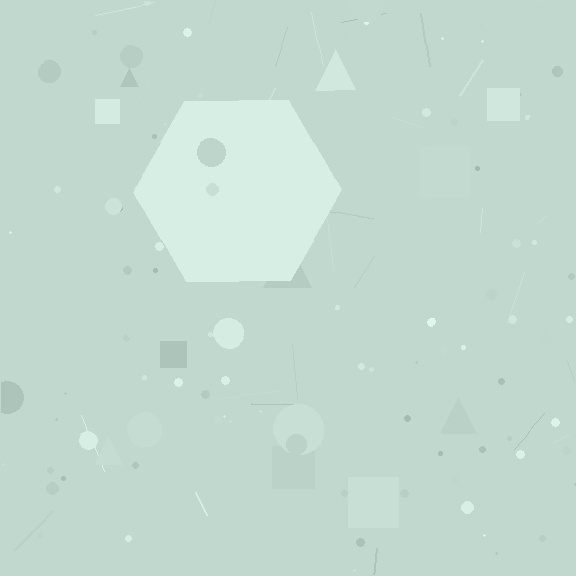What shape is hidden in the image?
A hexagon is hidden in the image.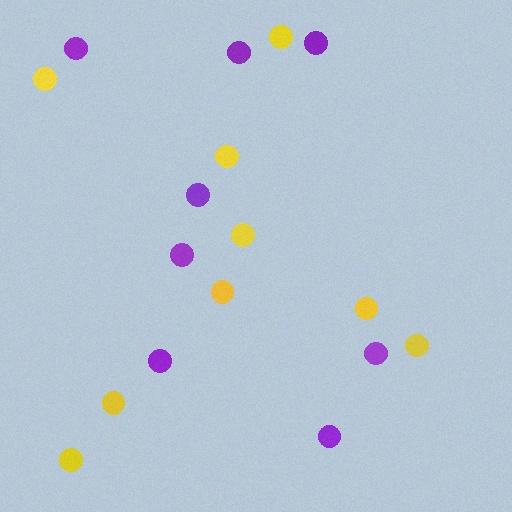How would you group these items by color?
There are 2 groups: one group of purple circles (8) and one group of yellow circles (9).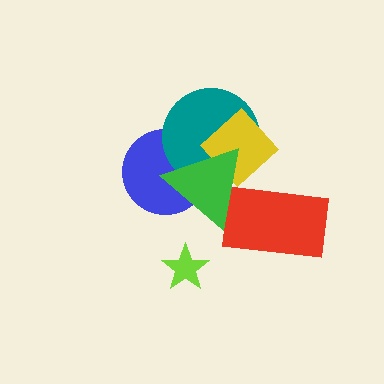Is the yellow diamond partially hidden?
Yes, it is partially covered by another shape.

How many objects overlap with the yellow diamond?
2 objects overlap with the yellow diamond.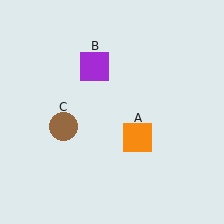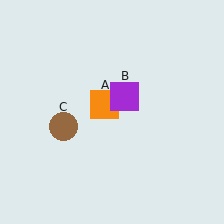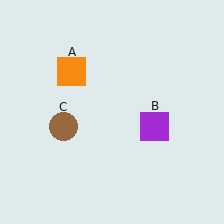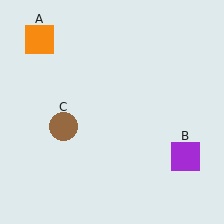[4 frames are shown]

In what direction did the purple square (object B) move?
The purple square (object B) moved down and to the right.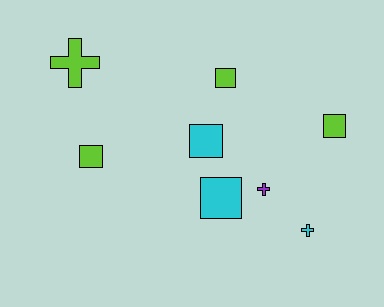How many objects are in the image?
There are 8 objects.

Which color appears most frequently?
Lime, with 4 objects.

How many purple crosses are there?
There is 1 purple cross.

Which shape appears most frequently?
Square, with 5 objects.